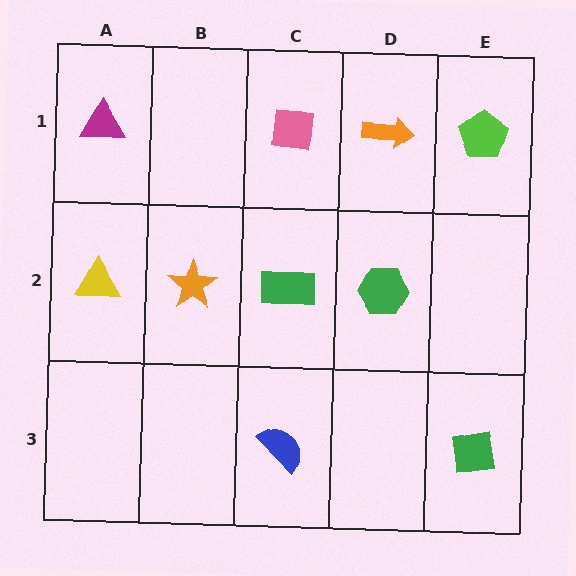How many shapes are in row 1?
4 shapes.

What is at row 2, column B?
An orange star.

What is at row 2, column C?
A green rectangle.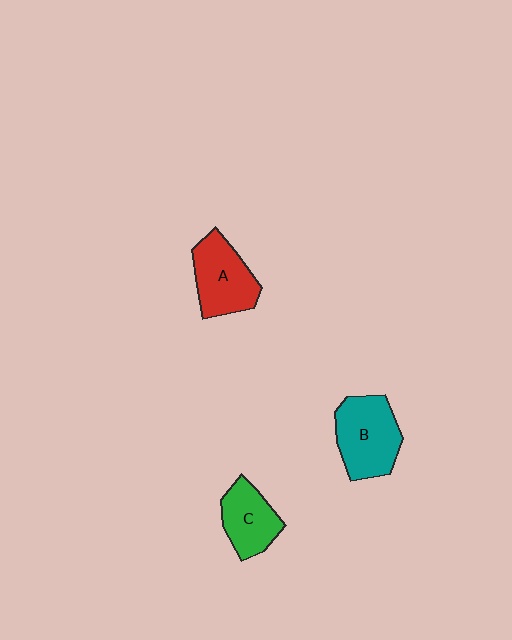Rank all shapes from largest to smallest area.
From largest to smallest: B (teal), A (red), C (green).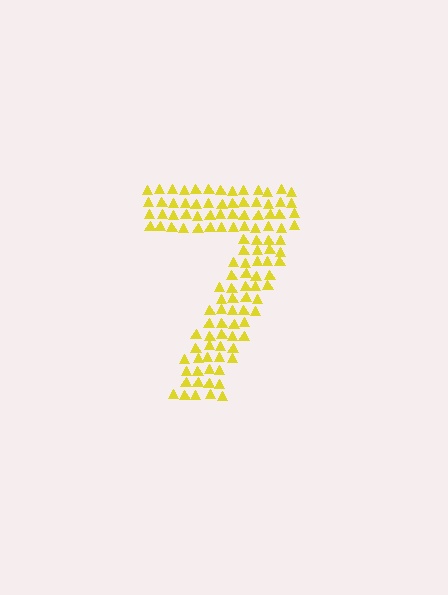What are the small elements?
The small elements are triangles.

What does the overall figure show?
The overall figure shows the digit 7.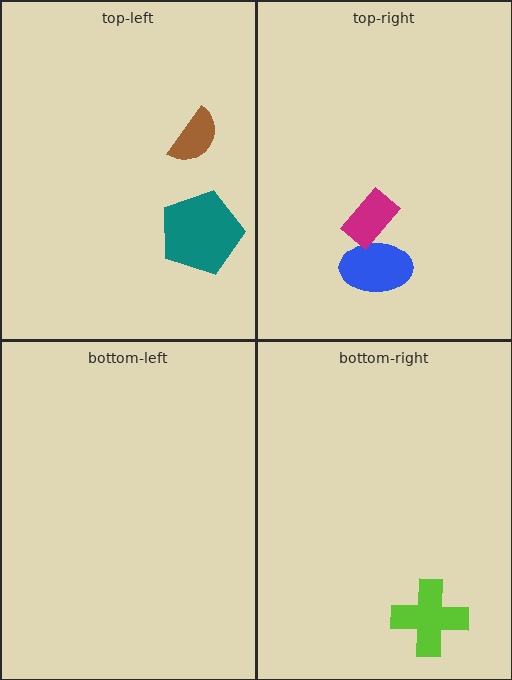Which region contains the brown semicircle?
The top-left region.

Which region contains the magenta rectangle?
The top-right region.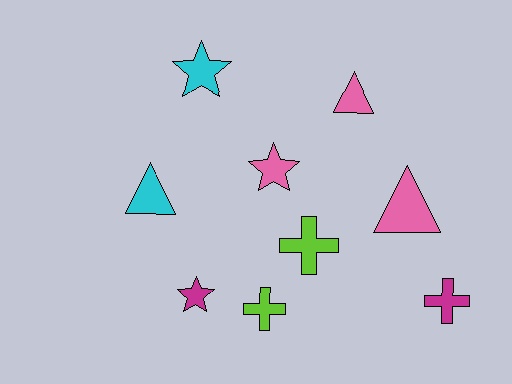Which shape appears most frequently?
Triangle, with 3 objects.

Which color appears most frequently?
Pink, with 3 objects.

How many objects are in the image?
There are 9 objects.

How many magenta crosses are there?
There is 1 magenta cross.